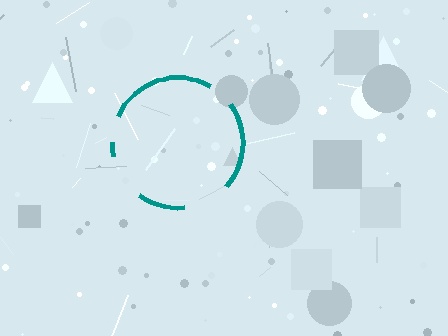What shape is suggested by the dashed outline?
The dashed outline suggests a circle.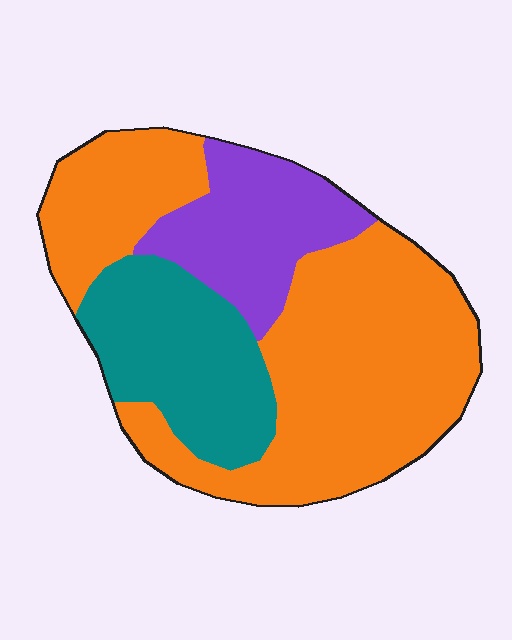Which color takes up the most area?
Orange, at roughly 60%.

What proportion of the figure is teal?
Teal takes up about one quarter (1/4) of the figure.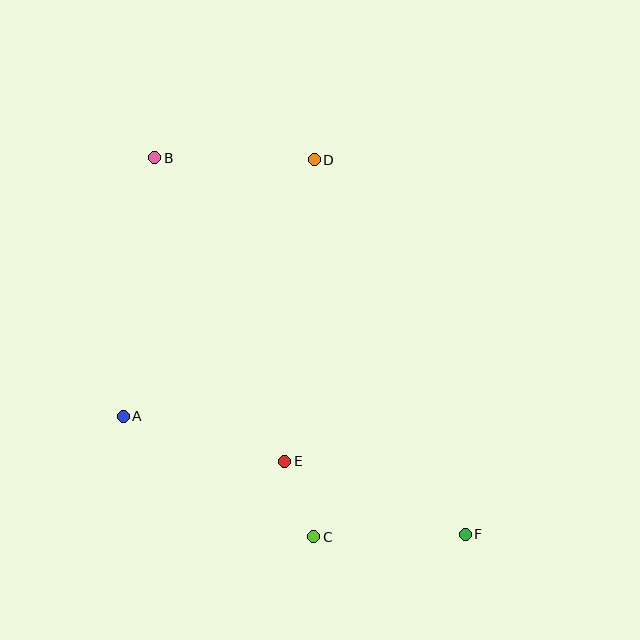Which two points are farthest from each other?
Points B and F are farthest from each other.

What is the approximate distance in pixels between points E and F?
The distance between E and F is approximately 195 pixels.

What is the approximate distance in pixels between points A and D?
The distance between A and D is approximately 320 pixels.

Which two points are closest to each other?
Points C and E are closest to each other.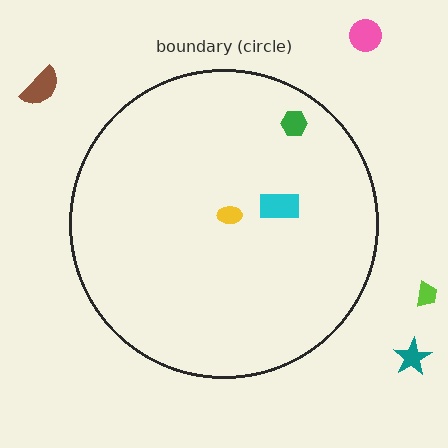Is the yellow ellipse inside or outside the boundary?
Inside.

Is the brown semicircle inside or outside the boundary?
Outside.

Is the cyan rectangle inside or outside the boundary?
Inside.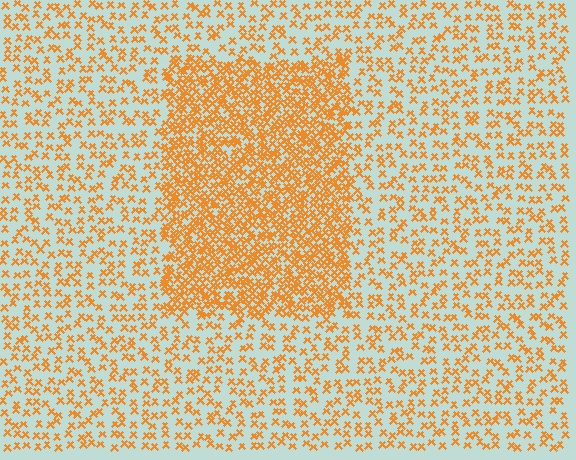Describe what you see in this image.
The image contains small orange elements arranged at two different densities. A rectangle-shaped region is visible where the elements are more densely packed than the surrounding area.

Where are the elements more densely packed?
The elements are more densely packed inside the rectangle boundary.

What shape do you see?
I see a rectangle.